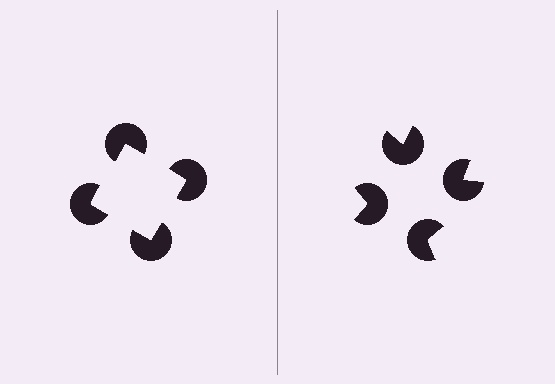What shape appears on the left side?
An illusory square.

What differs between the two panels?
The pac-man discs are positioned identically on both sides; only the wedge orientations differ. On the left they align to a square; on the right they are misaligned.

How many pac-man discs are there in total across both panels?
8 — 4 on each side.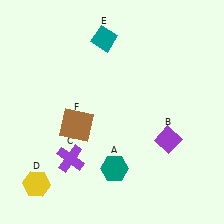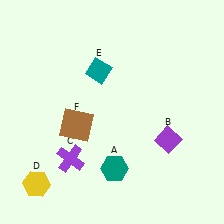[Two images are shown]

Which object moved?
The teal diamond (E) moved down.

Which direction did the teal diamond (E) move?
The teal diamond (E) moved down.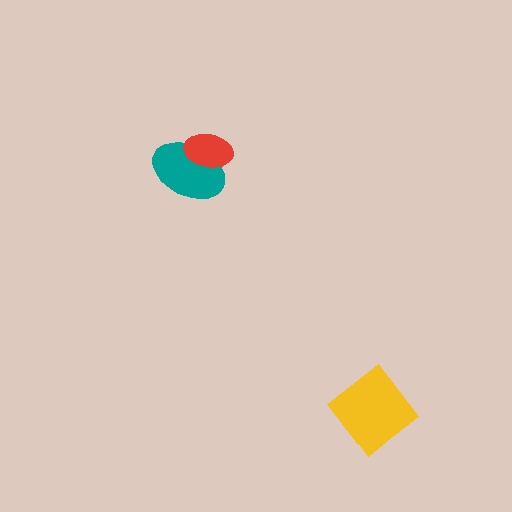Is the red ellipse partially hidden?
No, no other shape covers it.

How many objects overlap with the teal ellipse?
1 object overlaps with the teal ellipse.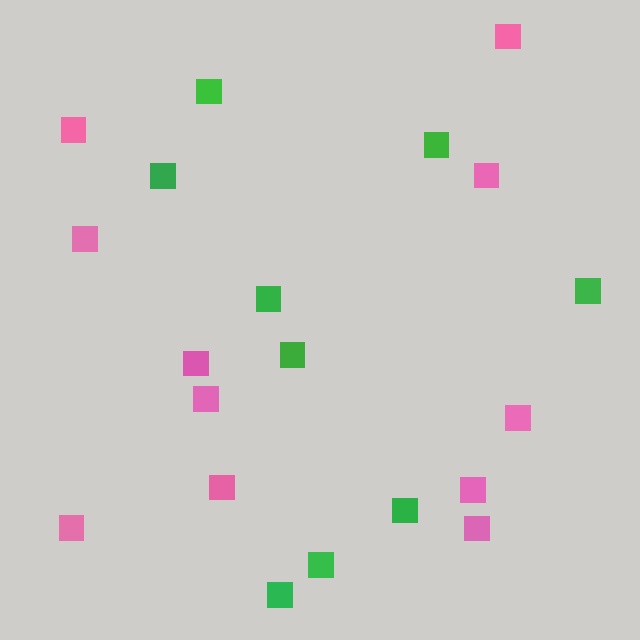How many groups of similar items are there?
There are 2 groups: one group of pink squares (11) and one group of green squares (9).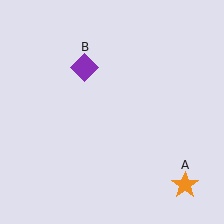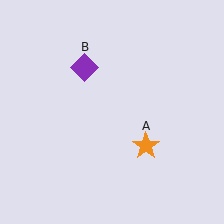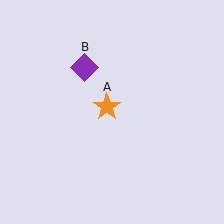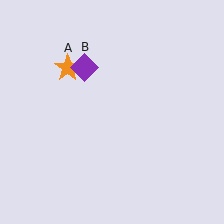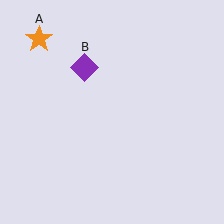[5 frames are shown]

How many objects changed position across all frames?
1 object changed position: orange star (object A).